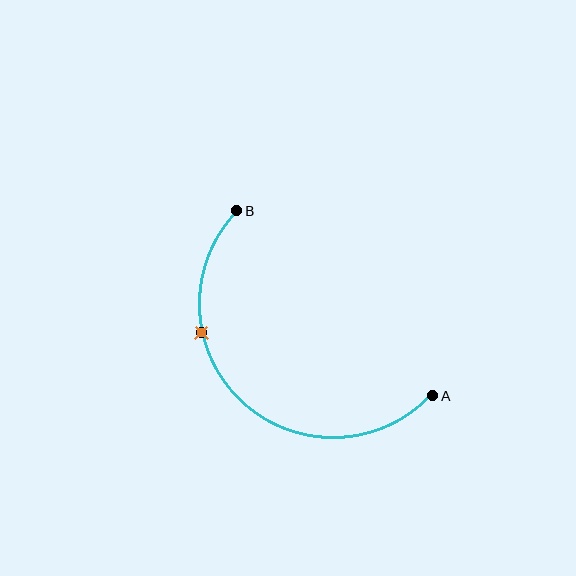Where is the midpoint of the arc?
The arc midpoint is the point on the curve farthest from the straight line joining A and B. It sits below and to the left of that line.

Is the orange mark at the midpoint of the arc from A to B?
No. The orange mark lies on the arc but is closer to endpoint B. The arc midpoint would be at the point on the curve equidistant along the arc from both A and B.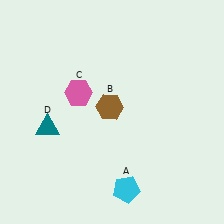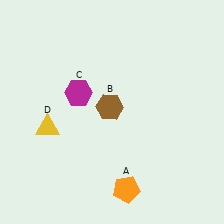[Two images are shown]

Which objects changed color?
A changed from cyan to orange. C changed from pink to magenta. D changed from teal to yellow.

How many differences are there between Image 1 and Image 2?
There are 3 differences between the two images.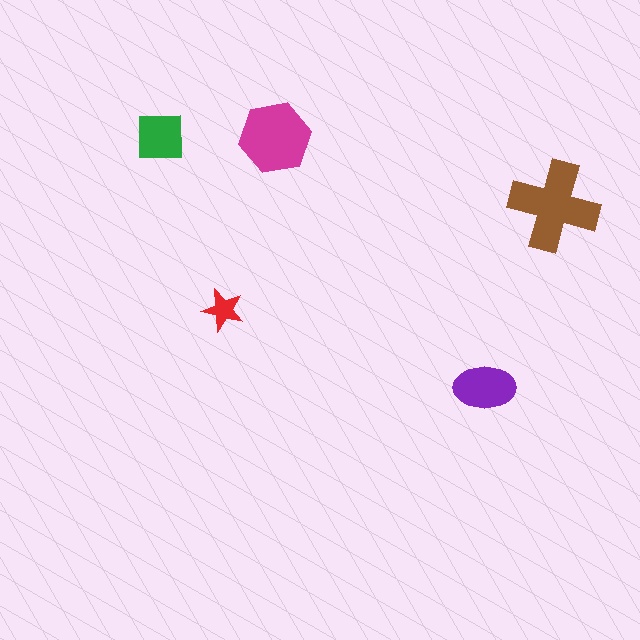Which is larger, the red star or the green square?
The green square.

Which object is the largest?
The brown cross.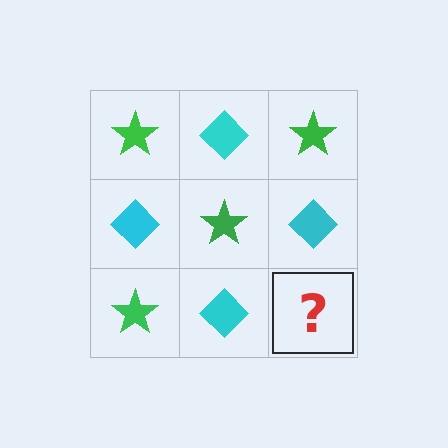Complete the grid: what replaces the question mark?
The question mark should be replaced with a green star.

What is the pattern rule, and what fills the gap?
The rule is that it alternates green star and cyan diamond in a checkerboard pattern. The gap should be filled with a green star.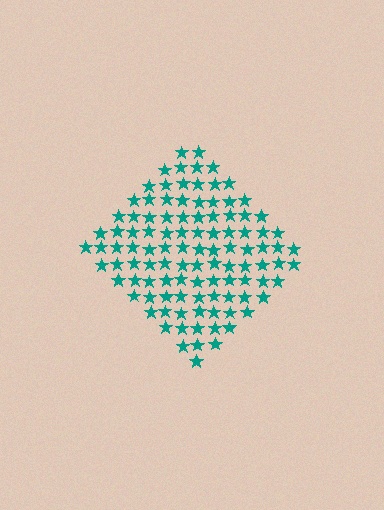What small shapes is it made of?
It is made of small stars.